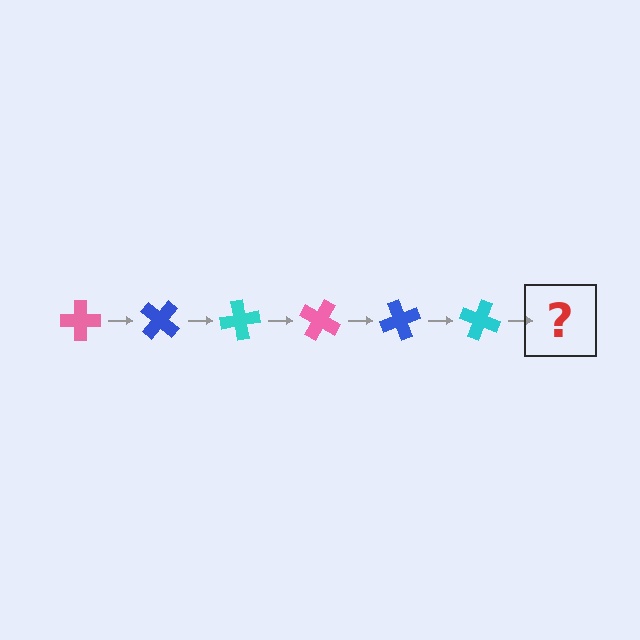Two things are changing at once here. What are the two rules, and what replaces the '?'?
The two rules are that it rotates 40 degrees each step and the color cycles through pink, blue, and cyan. The '?' should be a pink cross, rotated 240 degrees from the start.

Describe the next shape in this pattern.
It should be a pink cross, rotated 240 degrees from the start.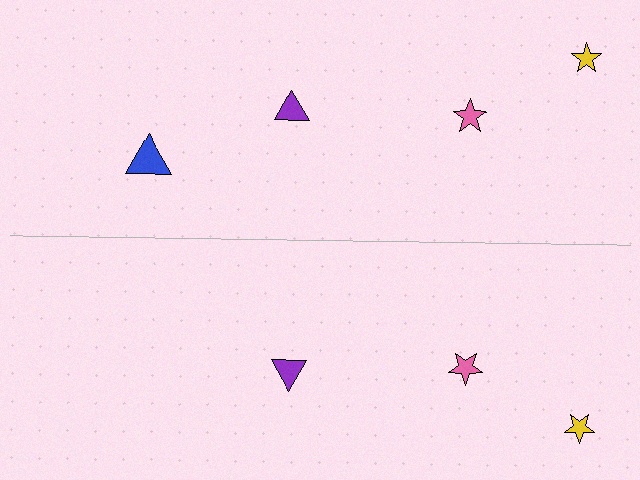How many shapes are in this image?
There are 7 shapes in this image.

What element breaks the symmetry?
A blue triangle is missing from the bottom side.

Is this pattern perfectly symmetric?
No, the pattern is not perfectly symmetric. A blue triangle is missing from the bottom side.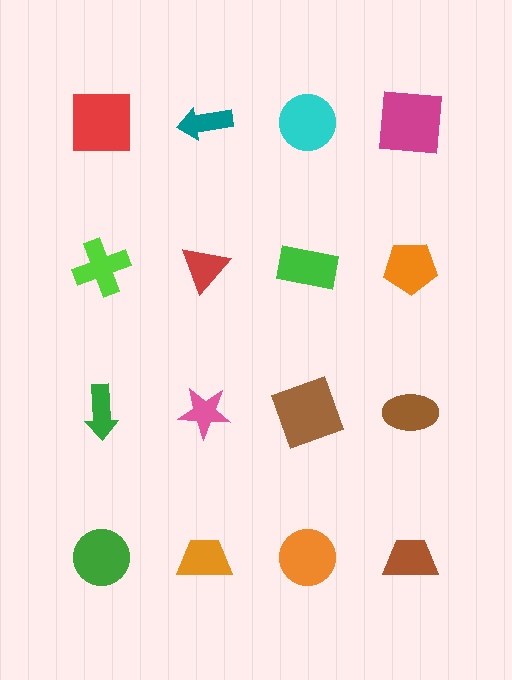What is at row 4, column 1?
A green circle.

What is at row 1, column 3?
A cyan circle.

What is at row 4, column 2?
An orange trapezoid.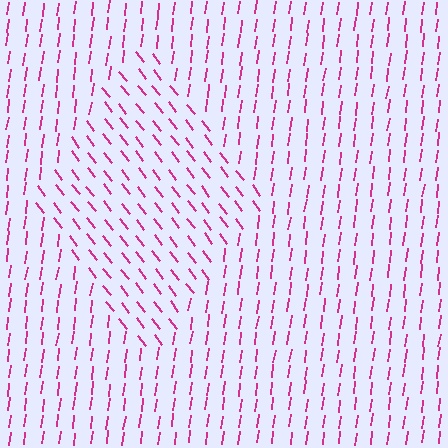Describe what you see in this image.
The image is filled with small magenta line segments. A diamond region in the image has lines oriented differently from the surrounding lines, creating a visible texture boundary.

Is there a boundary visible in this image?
Yes, there is a texture boundary formed by a change in line orientation.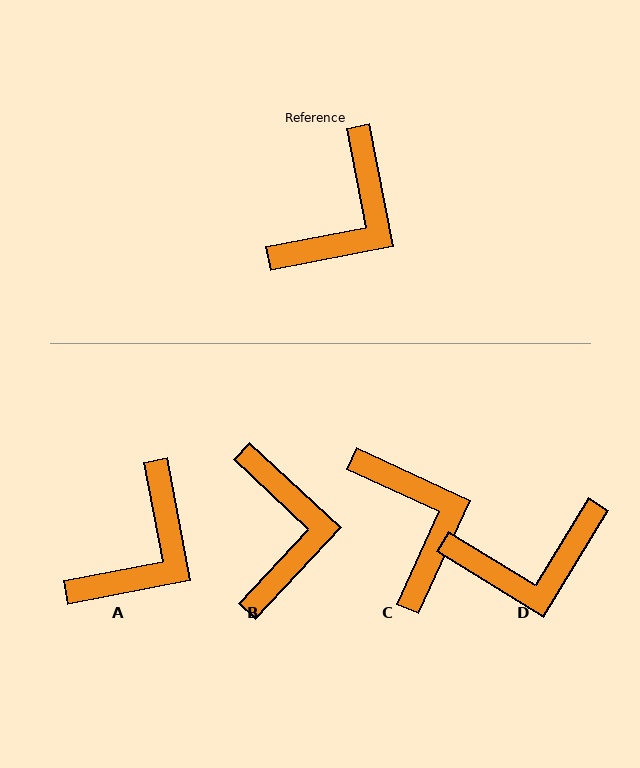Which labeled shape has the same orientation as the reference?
A.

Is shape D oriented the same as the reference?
No, it is off by about 42 degrees.